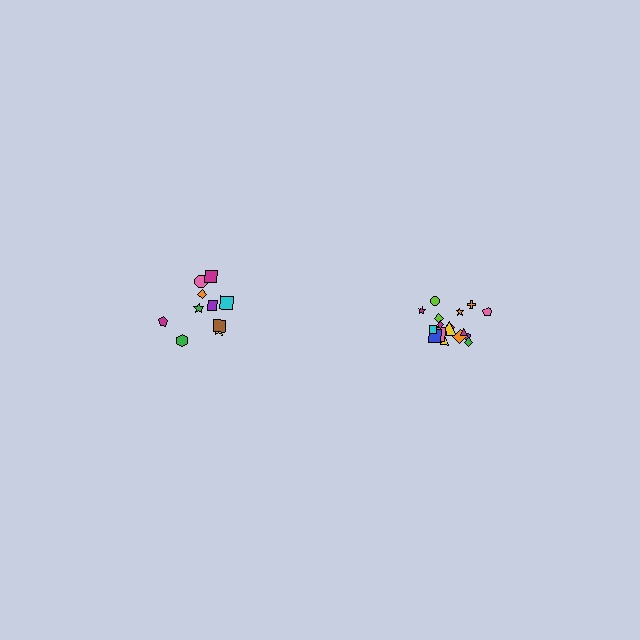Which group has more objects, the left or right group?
The right group.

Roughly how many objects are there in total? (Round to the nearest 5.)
Roughly 30 objects in total.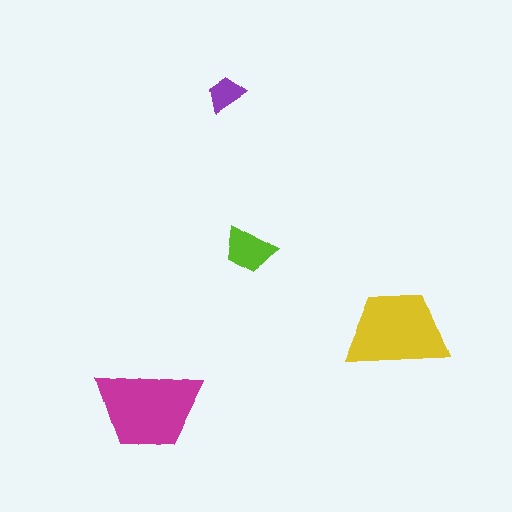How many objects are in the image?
There are 4 objects in the image.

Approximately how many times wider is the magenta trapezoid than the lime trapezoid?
About 2 times wider.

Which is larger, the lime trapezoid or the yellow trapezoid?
The yellow one.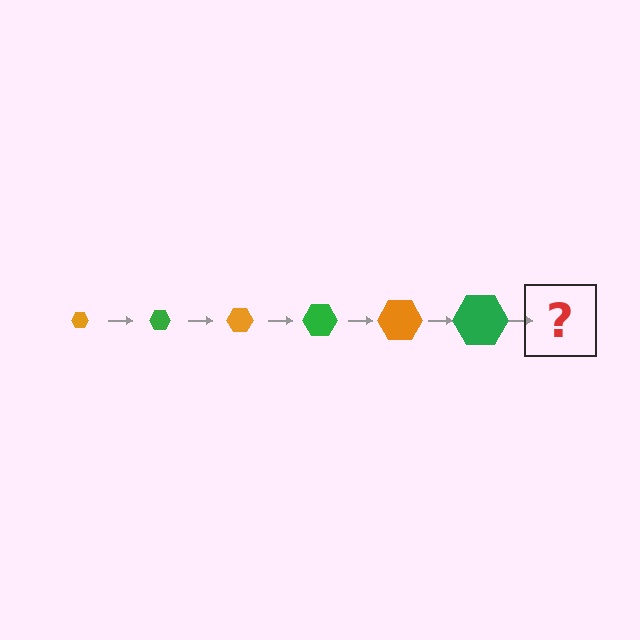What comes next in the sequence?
The next element should be an orange hexagon, larger than the previous one.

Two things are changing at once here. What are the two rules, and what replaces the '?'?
The two rules are that the hexagon grows larger each step and the color cycles through orange and green. The '?' should be an orange hexagon, larger than the previous one.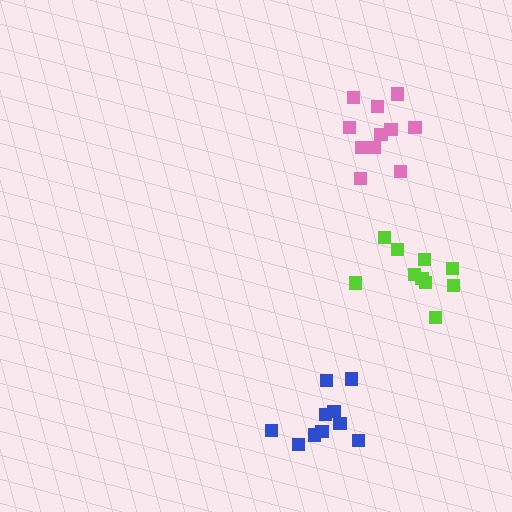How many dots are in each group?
Group 1: 10 dots, Group 2: 10 dots, Group 3: 11 dots (31 total).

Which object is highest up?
The pink cluster is topmost.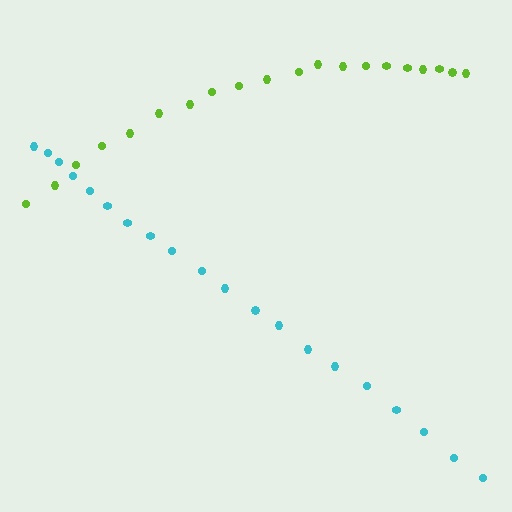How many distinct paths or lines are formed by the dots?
There are 2 distinct paths.